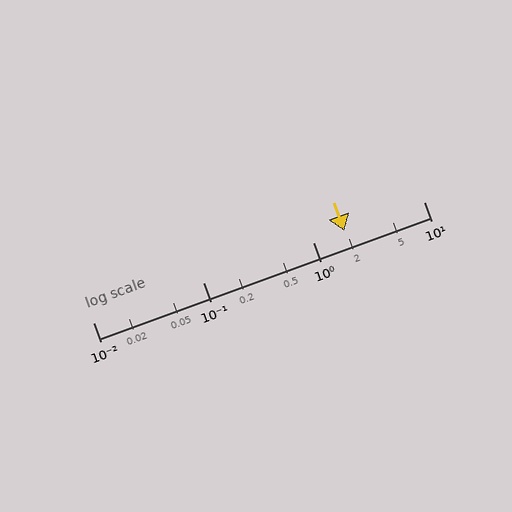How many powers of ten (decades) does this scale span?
The scale spans 3 decades, from 0.01 to 10.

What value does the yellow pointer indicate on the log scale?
The pointer indicates approximately 1.9.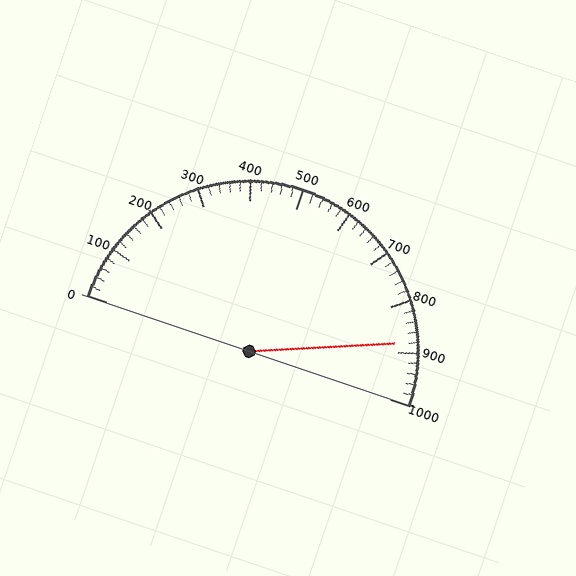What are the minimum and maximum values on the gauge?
The gauge ranges from 0 to 1000.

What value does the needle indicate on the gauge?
The needle indicates approximately 880.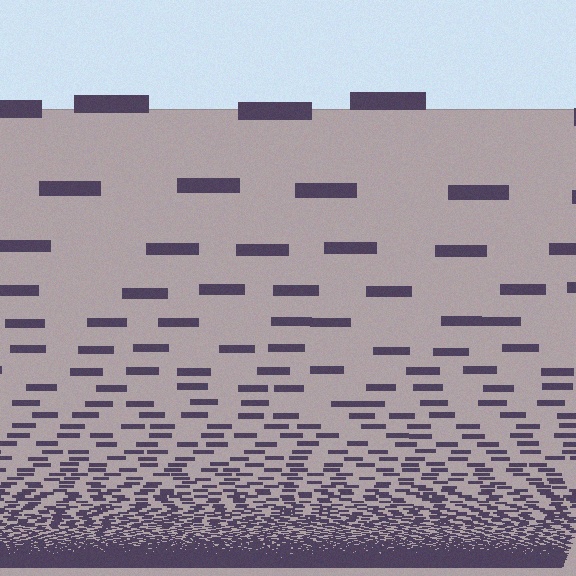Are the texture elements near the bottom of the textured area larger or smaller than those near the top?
Smaller. The gradient is inverted — elements near the bottom are smaller and denser.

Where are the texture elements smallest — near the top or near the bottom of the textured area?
Near the bottom.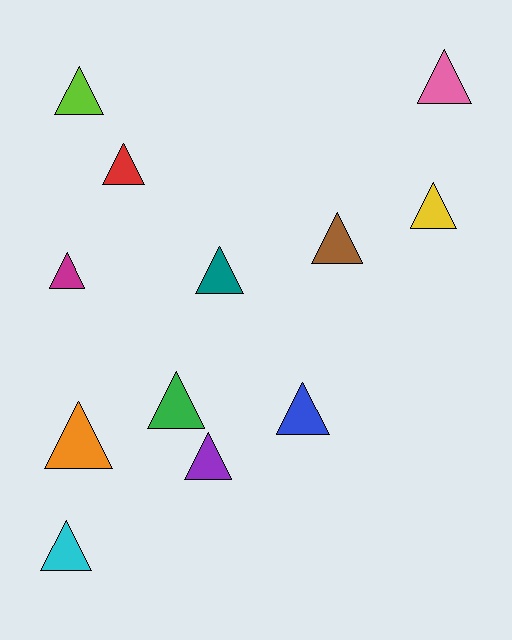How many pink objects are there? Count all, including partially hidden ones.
There is 1 pink object.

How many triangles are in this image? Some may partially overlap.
There are 12 triangles.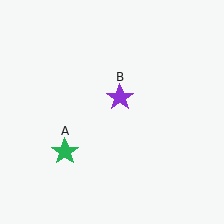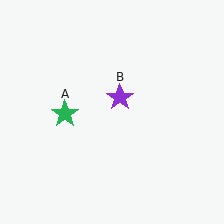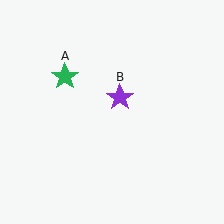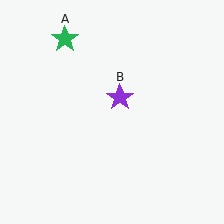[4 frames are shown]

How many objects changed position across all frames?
1 object changed position: green star (object A).